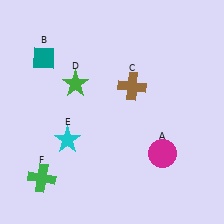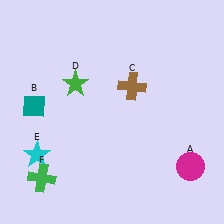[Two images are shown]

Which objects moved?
The objects that moved are: the magenta circle (A), the teal diamond (B), the cyan star (E).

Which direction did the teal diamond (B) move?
The teal diamond (B) moved down.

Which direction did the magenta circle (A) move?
The magenta circle (A) moved right.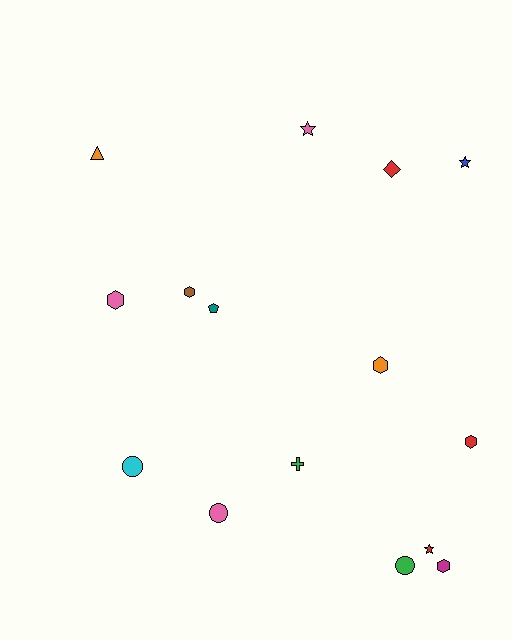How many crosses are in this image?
There is 1 cross.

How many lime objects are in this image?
There are no lime objects.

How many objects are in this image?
There are 15 objects.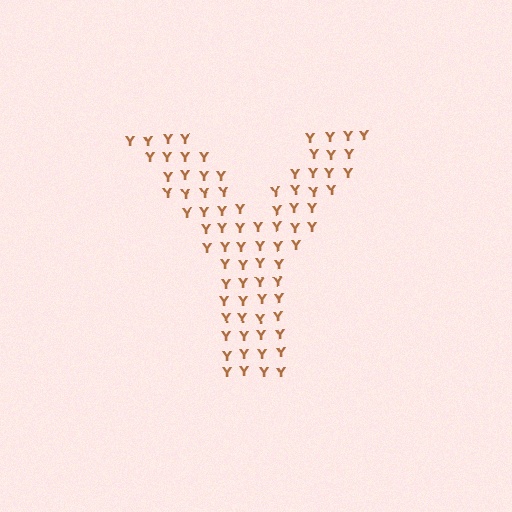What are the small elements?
The small elements are letter Y's.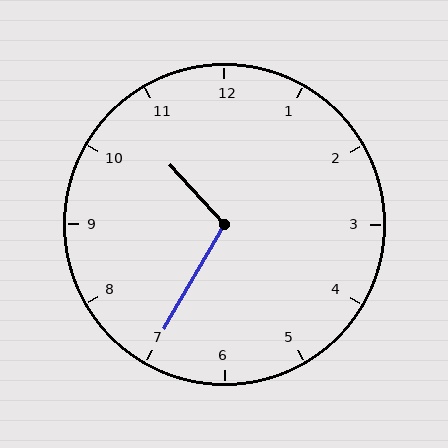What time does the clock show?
10:35.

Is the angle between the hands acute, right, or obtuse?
It is obtuse.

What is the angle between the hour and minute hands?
Approximately 108 degrees.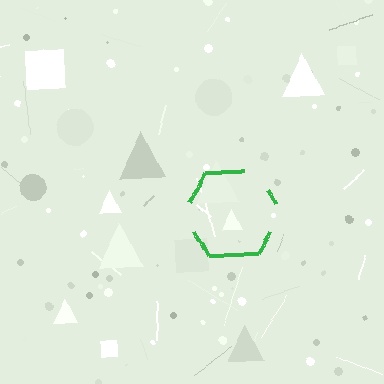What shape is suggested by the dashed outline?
The dashed outline suggests a hexagon.